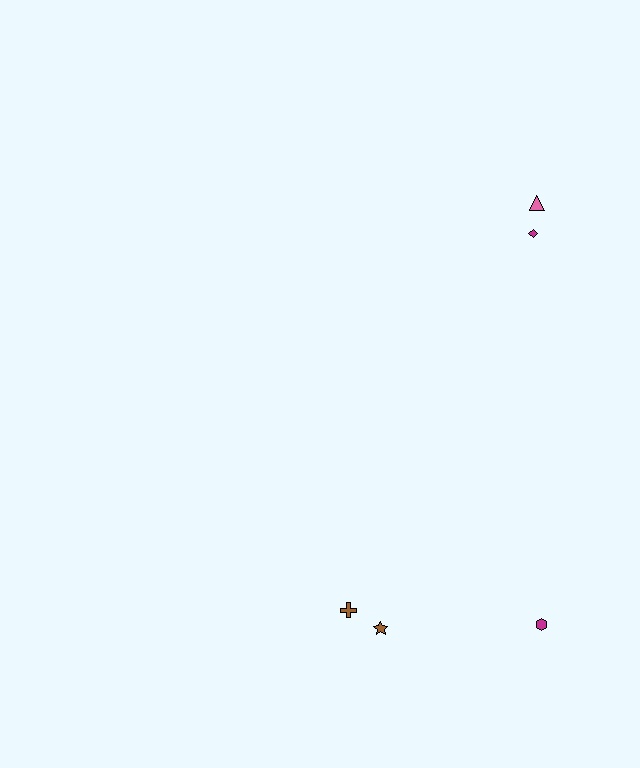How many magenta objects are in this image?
There are 2 magenta objects.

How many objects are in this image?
There are 5 objects.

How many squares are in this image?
There are no squares.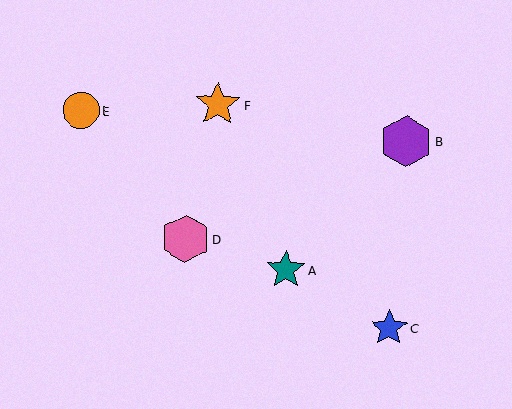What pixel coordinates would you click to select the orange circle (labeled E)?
Click at (81, 111) to select the orange circle E.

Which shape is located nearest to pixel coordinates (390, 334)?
The blue star (labeled C) at (389, 328) is nearest to that location.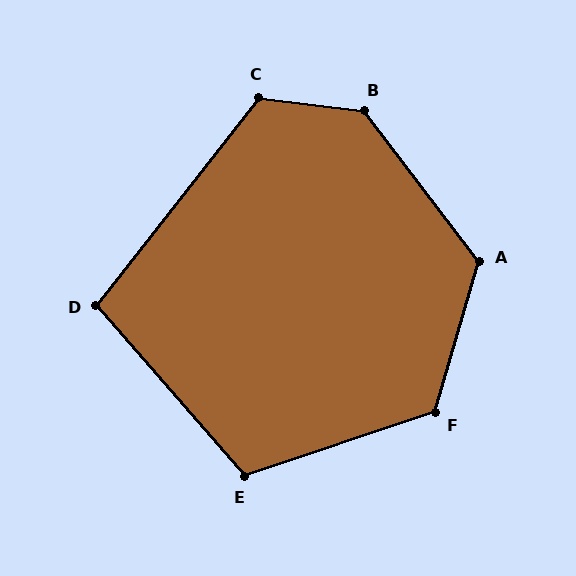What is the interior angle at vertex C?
Approximately 121 degrees (obtuse).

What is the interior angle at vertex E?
Approximately 113 degrees (obtuse).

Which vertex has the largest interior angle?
B, at approximately 135 degrees.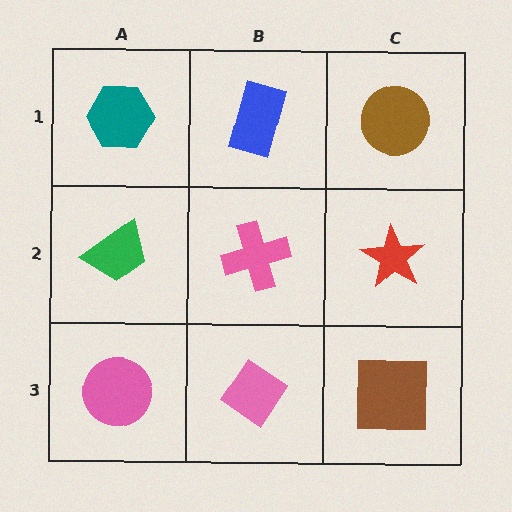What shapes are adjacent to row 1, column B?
A pink cross (row 2, column B), a teal hexagon (row 1, column A), a brown circle (row 1, column C).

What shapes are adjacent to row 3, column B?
A pink cross (row 2, column B), a pink circle (row 3, column A), a brown square (row 3, column C).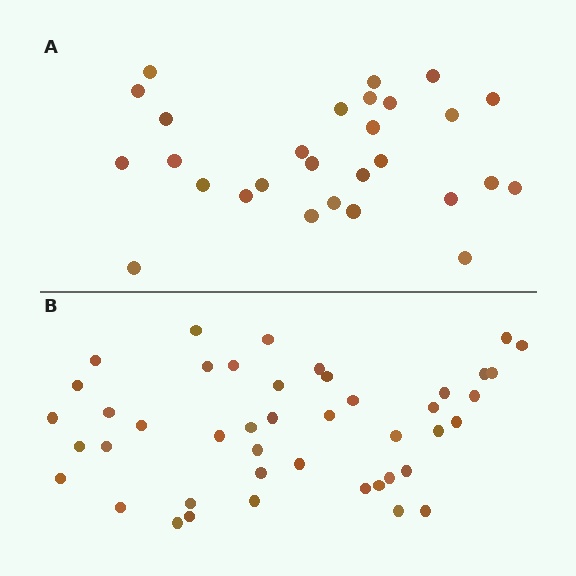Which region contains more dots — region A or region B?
Region B (the bottom region) has more dots.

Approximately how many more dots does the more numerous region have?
Region B has approximately 15 more dots than region A.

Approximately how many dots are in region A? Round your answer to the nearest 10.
About 30 dots. (The exact count is 28, which rounds to 30.)